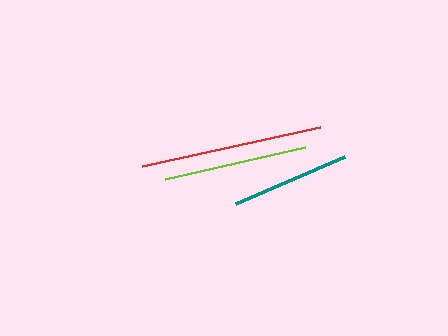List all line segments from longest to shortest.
From longest to shortest: red, lime, teal.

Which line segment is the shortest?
The teal line is the shortest at approximately 118 pixels.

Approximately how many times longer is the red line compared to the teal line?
The red line is approximately 1.5 times the length of the teal line.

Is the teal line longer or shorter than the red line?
The red line is longer than the teal line.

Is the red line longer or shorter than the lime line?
The red line is longer than the lime line.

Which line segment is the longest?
The red line is the longest at approximately 181 pixels.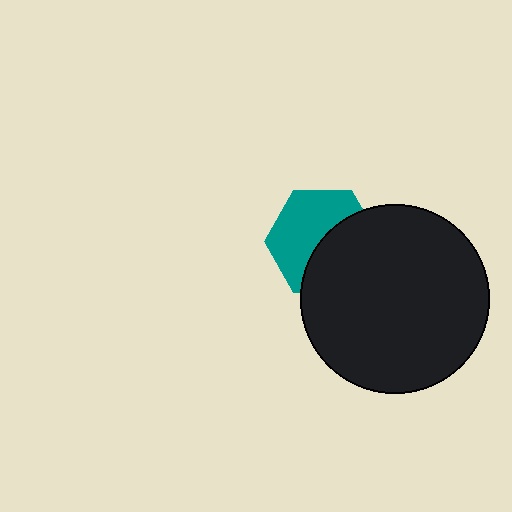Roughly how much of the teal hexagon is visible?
About half of it is visible (roughly 54%).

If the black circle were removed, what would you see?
You would see the complete teal hexagon.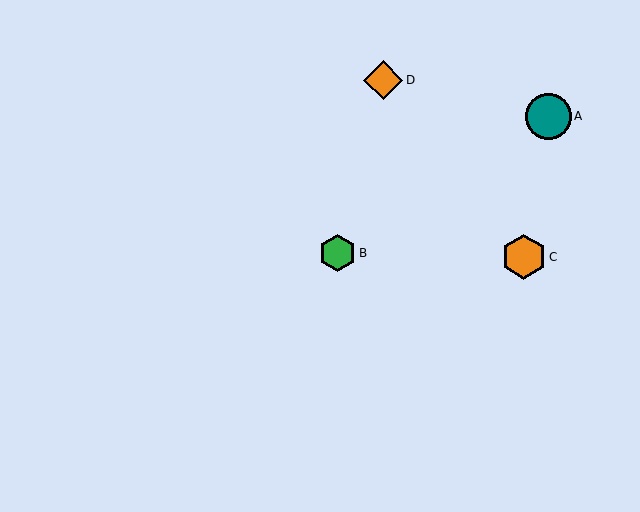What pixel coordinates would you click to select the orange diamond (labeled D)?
Click at (383, 80) to select the orange diamond D.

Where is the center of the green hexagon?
The center of the green hexagon is at (338, 253).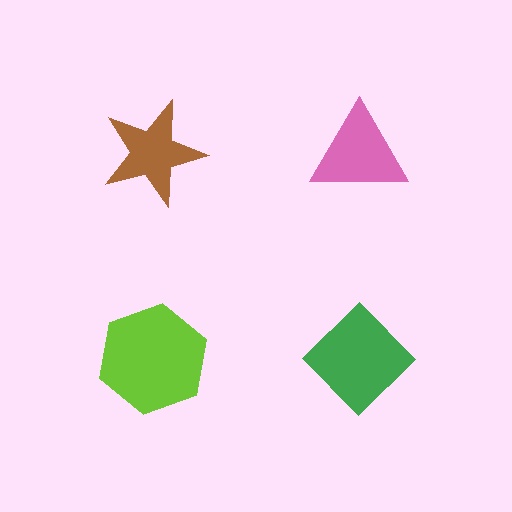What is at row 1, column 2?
A pink triangle.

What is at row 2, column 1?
A lime hexagon.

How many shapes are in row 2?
2 shapes.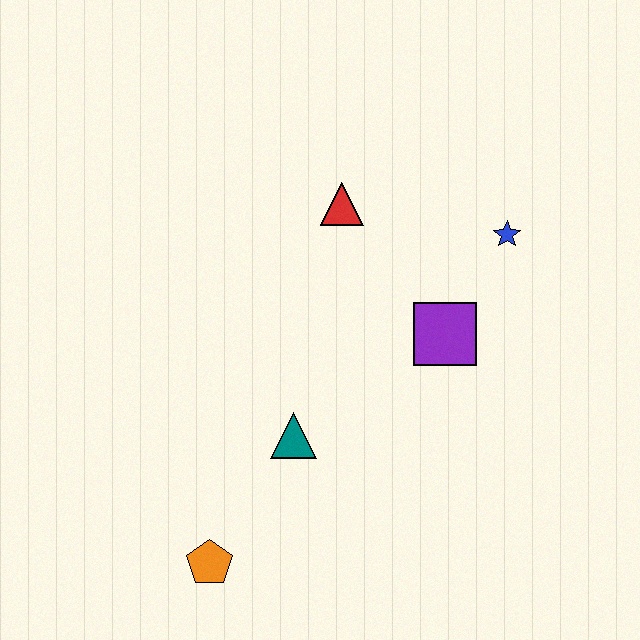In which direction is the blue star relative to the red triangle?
The blue star is to the right of the red triangle.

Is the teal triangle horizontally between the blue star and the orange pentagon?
Yes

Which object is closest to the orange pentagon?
The teal triangle is closest to the orange pentagon.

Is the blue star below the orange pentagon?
No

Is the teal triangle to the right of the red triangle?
No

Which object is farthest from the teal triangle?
The blue star is farthest from the teal triangle.